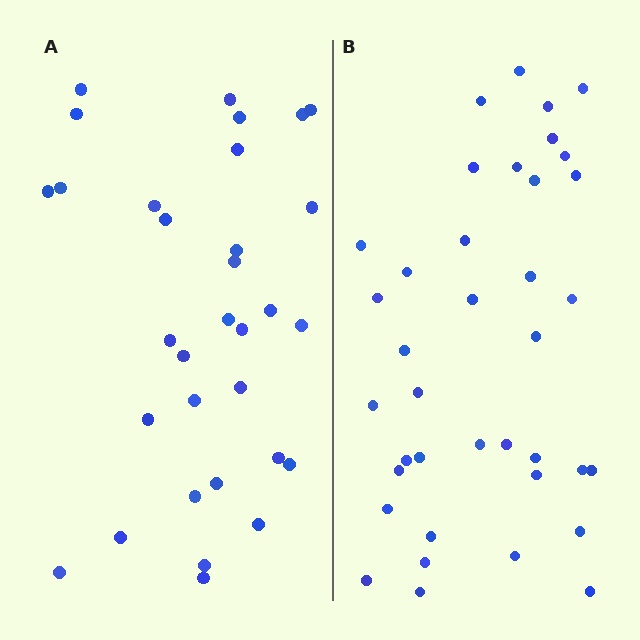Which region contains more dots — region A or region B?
Region B (the right region) has more dots.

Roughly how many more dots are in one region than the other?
Region B has about 6 more dots than region A.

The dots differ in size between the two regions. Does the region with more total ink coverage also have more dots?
No. Region A has more total ink coverage because its dots are larger, but region B actually contains more individual dots. Total area can be misleading — the number of items is what matters here.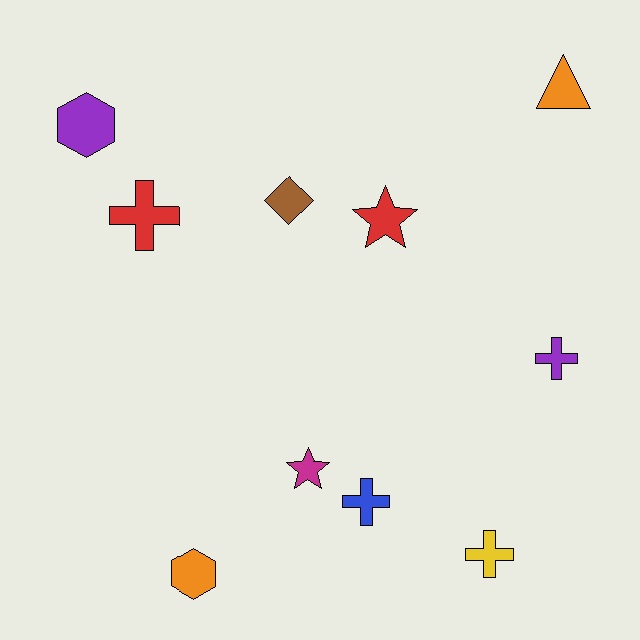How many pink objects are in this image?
There are no pink objects.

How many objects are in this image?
There are 10 objects.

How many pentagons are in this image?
There are no pentagons.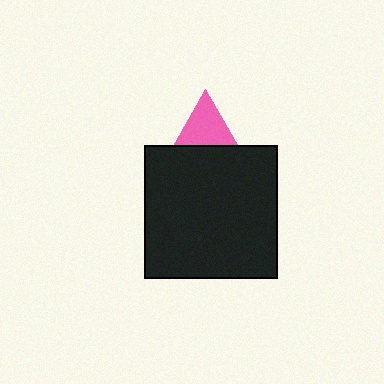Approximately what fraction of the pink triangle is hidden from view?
Roughly 55% of the pink triangle is hidden behind the black square.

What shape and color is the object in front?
The object in front is a black square.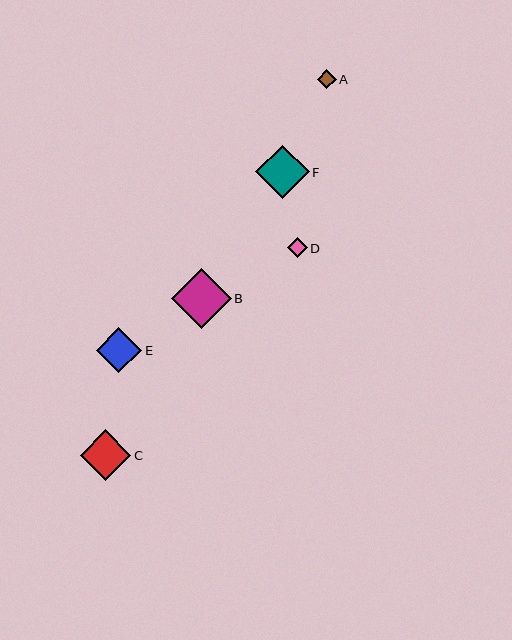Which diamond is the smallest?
Diamond A is the smallest with a size of approximately 19 pixels.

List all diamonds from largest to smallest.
From largest to smallest: B, F, C, E, D, A.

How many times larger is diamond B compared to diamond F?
Diamond B is approximately 1.1 times the size of diamond F.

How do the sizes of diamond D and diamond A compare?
Diamond D and diamond A are approximately the same size.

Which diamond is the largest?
Diamond B is the largest with a size of approximately 60 pixels.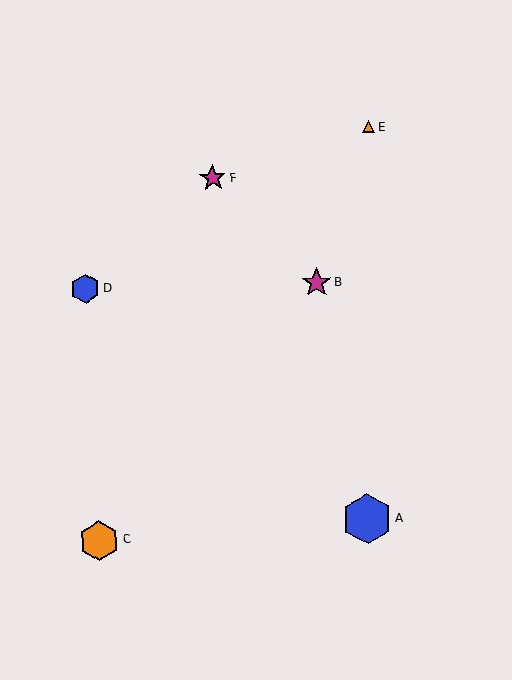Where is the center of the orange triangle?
The center of the orange triangle is at (368, 127).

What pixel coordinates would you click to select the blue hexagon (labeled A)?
Click at (367, 519) to select the blue hexagon A.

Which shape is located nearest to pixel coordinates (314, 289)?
The magenta star (labeled B) at (317, 283) is nearest to that location.